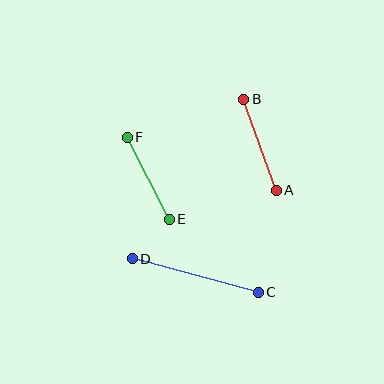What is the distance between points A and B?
The distance is approximately 97 pixels.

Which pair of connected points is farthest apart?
Points C and D are farthest apart.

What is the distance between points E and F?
The distance is approximately 92 pixels.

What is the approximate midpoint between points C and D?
The midpoint is at approximately (195, 276) pixels.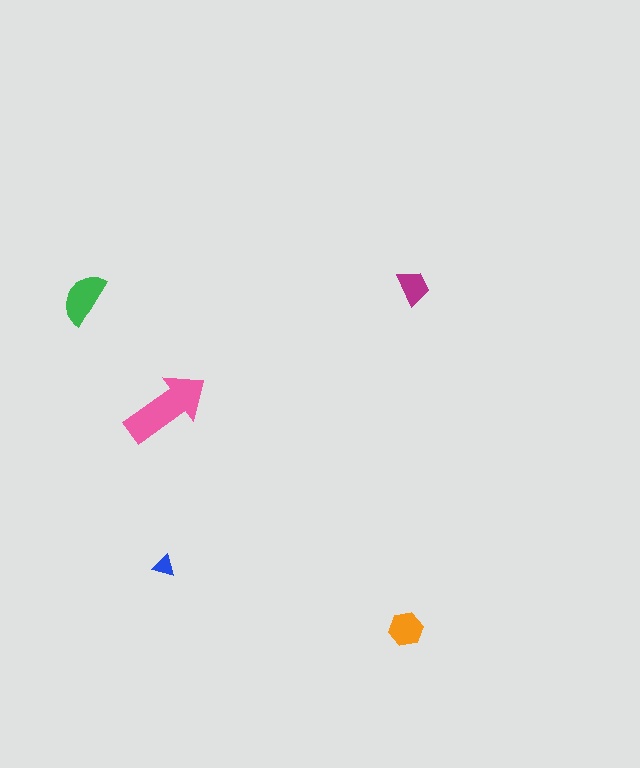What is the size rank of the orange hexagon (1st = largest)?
3rd.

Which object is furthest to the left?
The green semicircle is leftmost.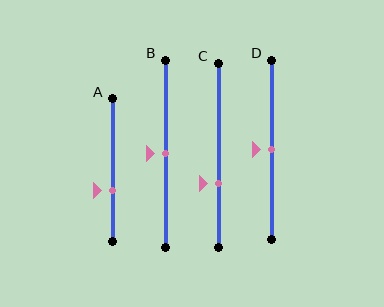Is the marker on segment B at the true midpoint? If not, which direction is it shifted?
Yes, the marker on segment B is at the true midpoint.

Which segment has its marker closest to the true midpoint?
Segment B has its marker closest to the true midpoint.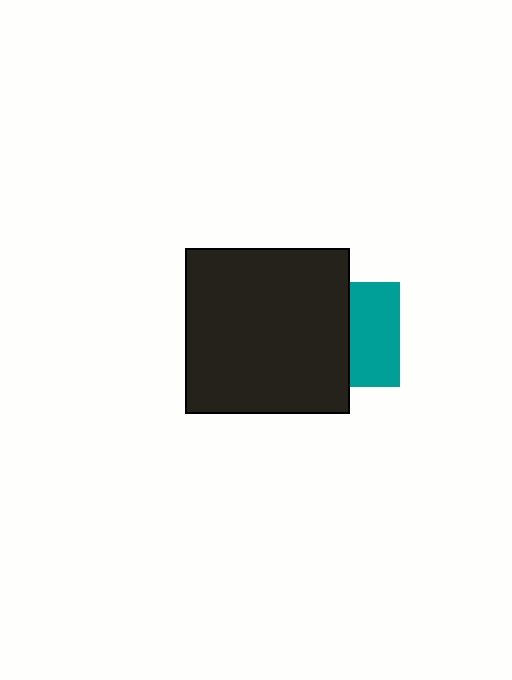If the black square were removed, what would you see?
You would see the complete teal square.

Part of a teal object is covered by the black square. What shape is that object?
It is a square.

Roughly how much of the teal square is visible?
About half of it is visible (roughly 47%).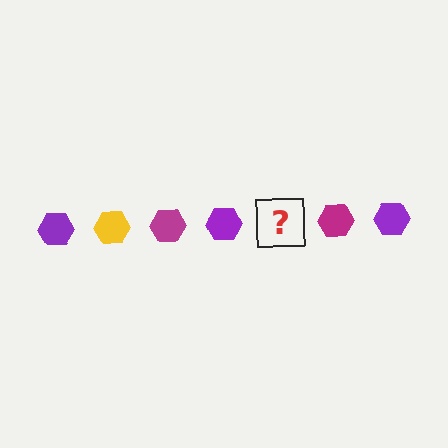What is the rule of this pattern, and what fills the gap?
The rule is that the pattern cycles through purple, yellow, magenta hexagons. The gap should be filled with a yellow hexagon.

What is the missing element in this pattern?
The missing element is a yellow hexagon.